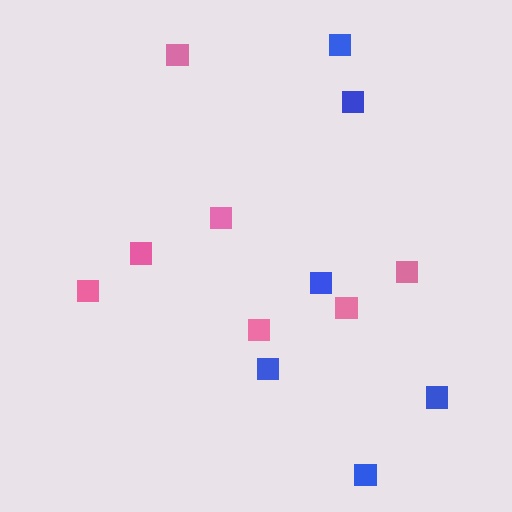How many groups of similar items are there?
There are 2 groups: one group of blue squares (6) and one group of pink squares (7).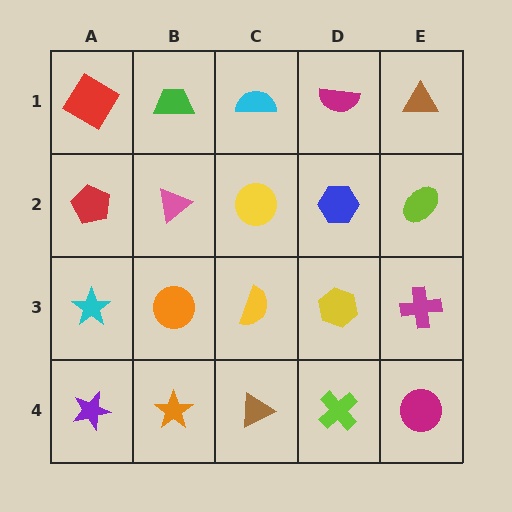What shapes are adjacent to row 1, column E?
A lime ellipse (row 2, column E), a magenta semicircle (row 1, column D).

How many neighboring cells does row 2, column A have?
3.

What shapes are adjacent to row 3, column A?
A red pentagon (row 2, column A), a purple star (row 4, column A), an orange circle (row 3, column B).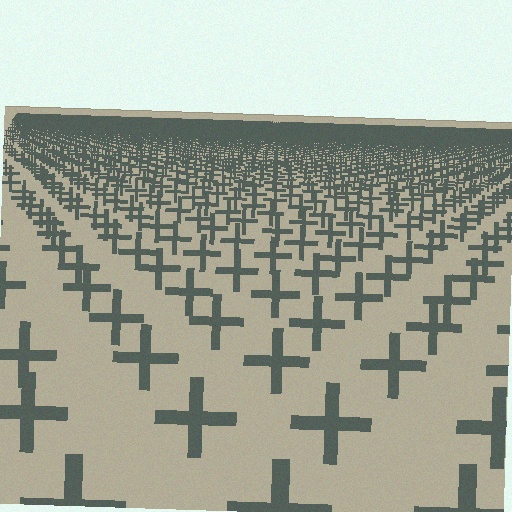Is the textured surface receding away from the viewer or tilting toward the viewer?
The surface is receding away from the viewer. Texture elements get smaller and denser toward the top.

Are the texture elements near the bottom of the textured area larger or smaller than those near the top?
Larger. Near the bottom, elements are closer to the viewer and appear at a bigger on-screen size.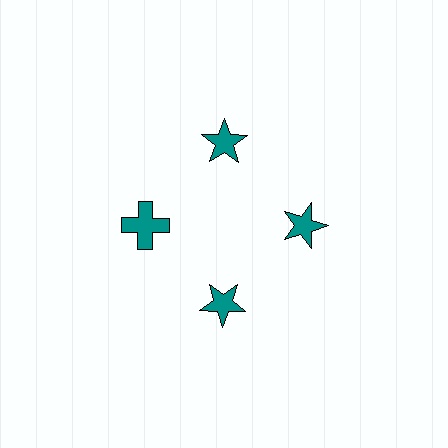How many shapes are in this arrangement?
There are 4 shapes arranged in a ring pattern.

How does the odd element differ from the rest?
It has a different shape: cross instead of star.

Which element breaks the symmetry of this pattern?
The teal cross at roughly the 9 o'clock position breaks the symmetry. All other shapes are teal stars.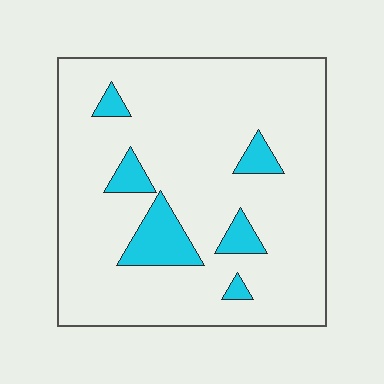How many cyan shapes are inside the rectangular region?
6.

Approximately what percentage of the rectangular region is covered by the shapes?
Approximately 10%.